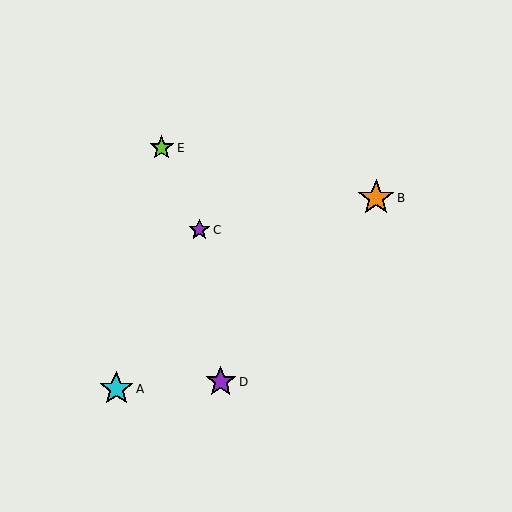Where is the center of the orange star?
The center of the orange star is at (376, 198).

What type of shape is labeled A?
Shape A is a cyan star.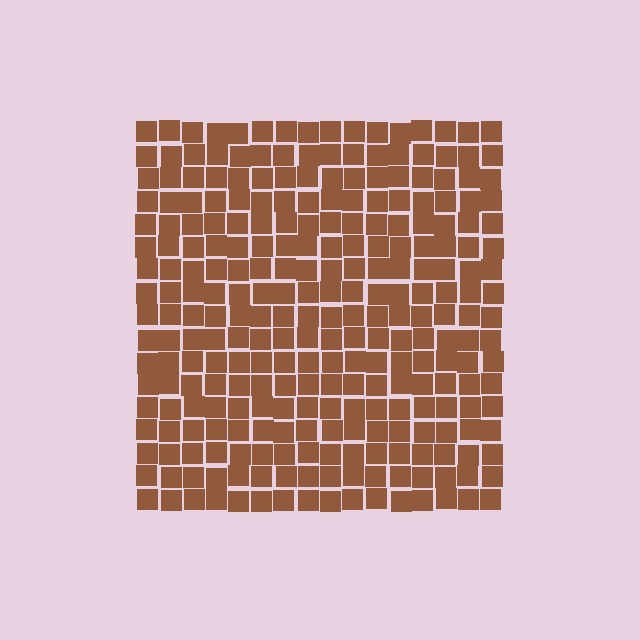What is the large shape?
The large shape is a square.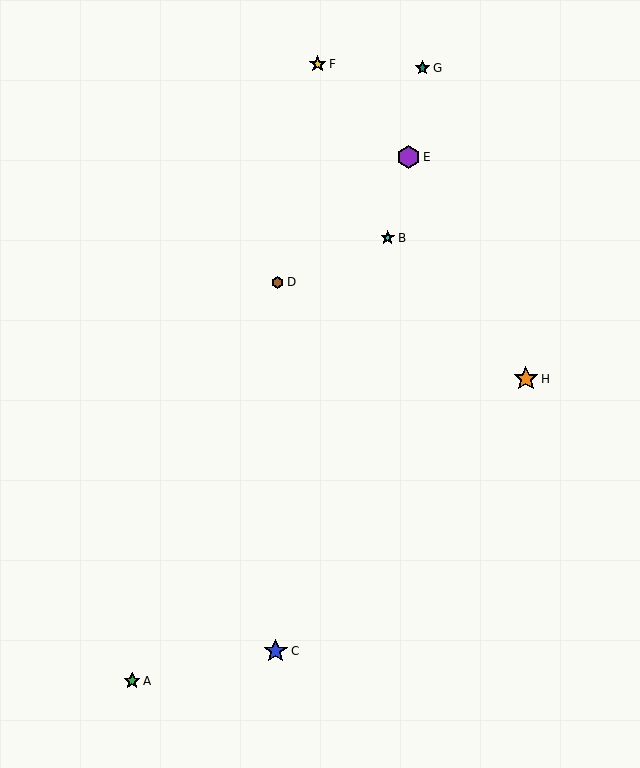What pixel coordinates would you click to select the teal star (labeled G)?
Click at (423, 68) to select the teal star G.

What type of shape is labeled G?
Shape G is a teal star.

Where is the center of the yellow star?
The center of the yellow star is at (318, 64).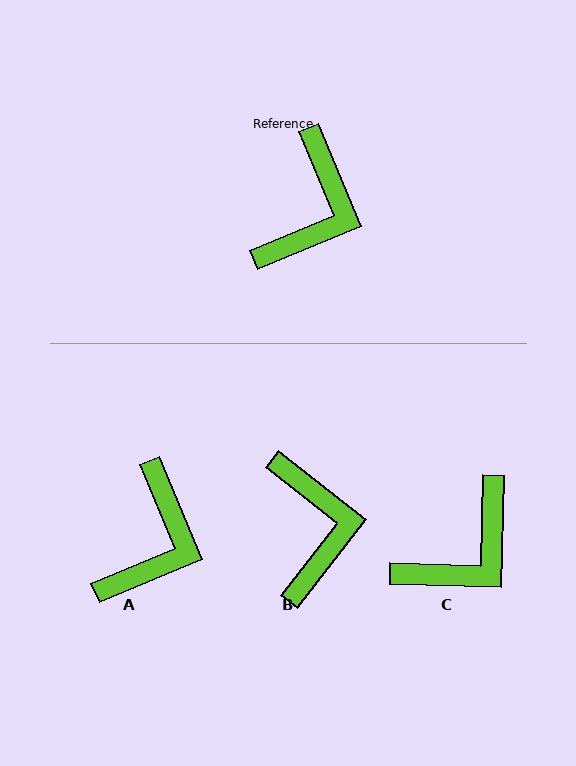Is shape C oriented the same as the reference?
No, it is off by about 24 degrees.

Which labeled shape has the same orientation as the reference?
A.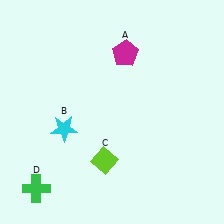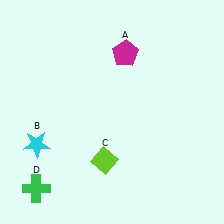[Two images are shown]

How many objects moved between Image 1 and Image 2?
1 object moved between the two images.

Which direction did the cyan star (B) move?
The cyan star (B) moved left.